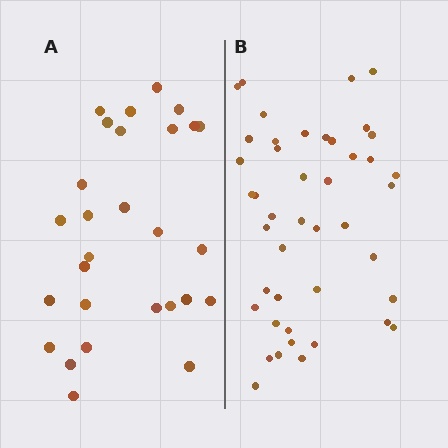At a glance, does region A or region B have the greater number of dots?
Region B (the right region) has more dots.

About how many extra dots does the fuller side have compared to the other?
Region B has approximately 15 more dots than region A.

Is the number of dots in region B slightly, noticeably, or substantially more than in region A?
Region B has substantially more. The ratio is roughly 1.6 to 1.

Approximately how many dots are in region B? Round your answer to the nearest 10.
About 40 dots. (The exact count is 44, which rounds to 40.)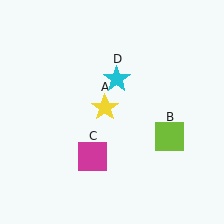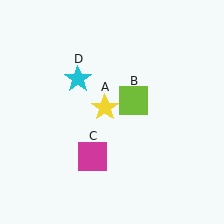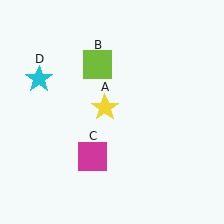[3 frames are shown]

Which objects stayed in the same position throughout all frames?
Yellow star (object A) and magenta square (object C) remained stationary.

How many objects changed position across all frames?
2 objects changed position: lime square (object B), cyan star (object D).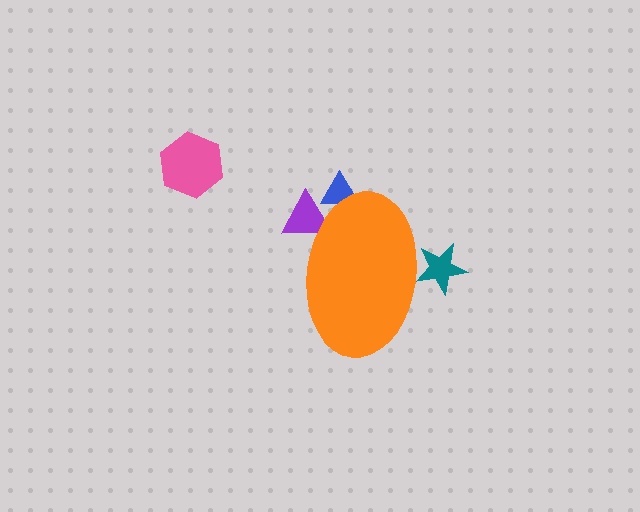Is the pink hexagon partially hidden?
No, the pink hexagon is fully visible.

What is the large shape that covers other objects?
An orange ellipse.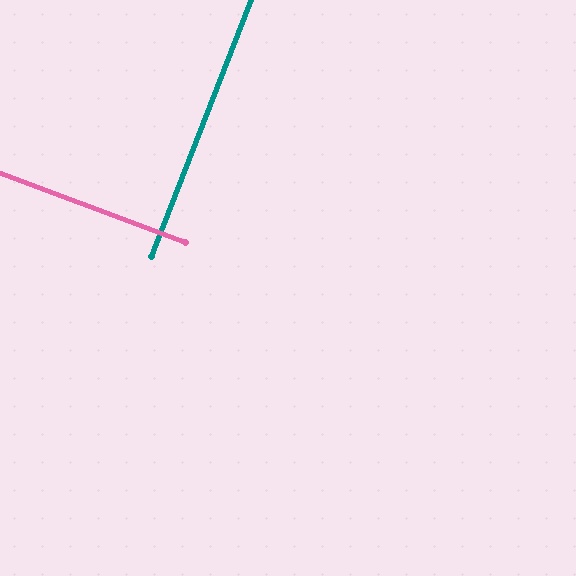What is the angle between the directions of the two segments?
Approximately 89 degrees.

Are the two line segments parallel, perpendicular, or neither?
Perpendicular — they meet at approximately 89°.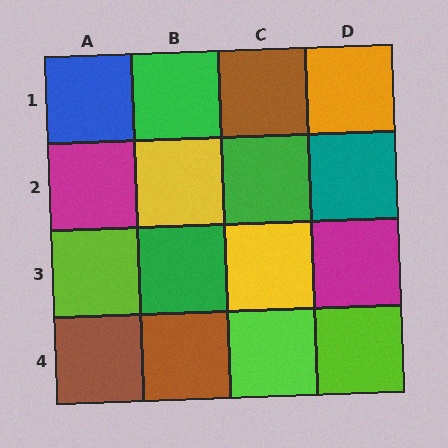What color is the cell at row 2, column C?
Green.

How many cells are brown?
3 cells are brown.